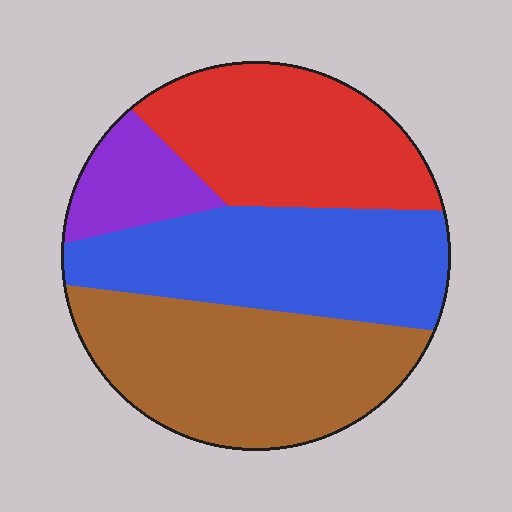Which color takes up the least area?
Purple, at roughly 10%.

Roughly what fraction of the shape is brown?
Brown covers about 35% of the shape.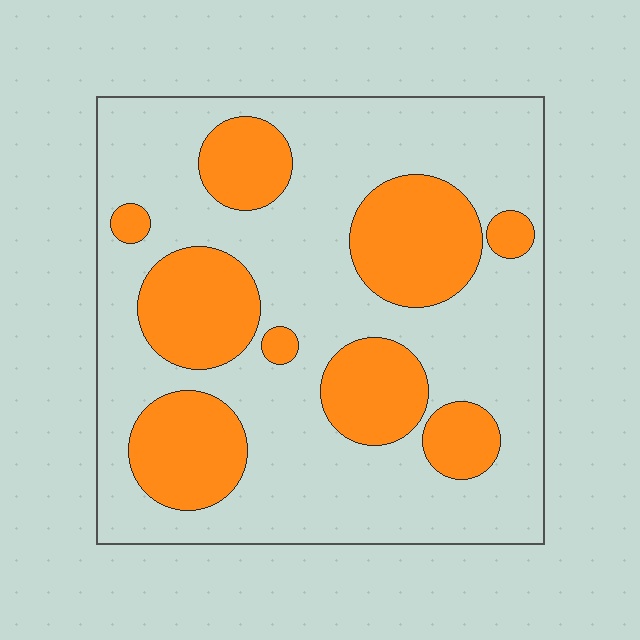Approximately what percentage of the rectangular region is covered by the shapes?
Approximately 30%.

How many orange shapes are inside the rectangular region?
9.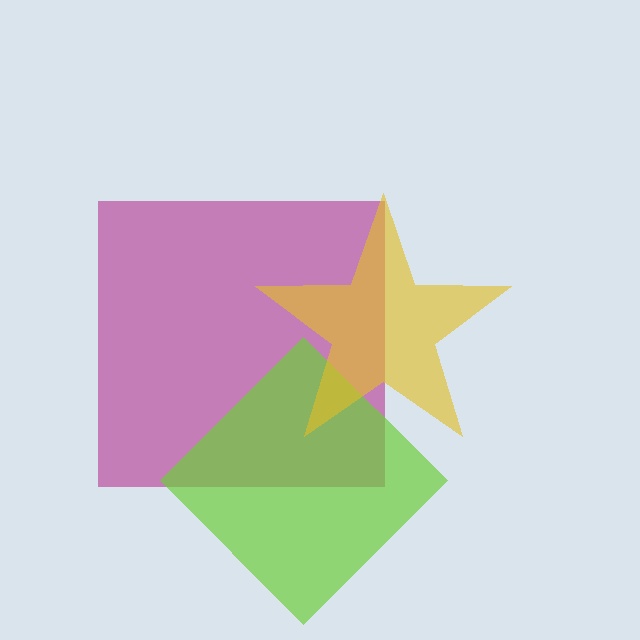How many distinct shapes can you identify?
There are 3 distinct shapes: a magenta square, a lime diamond, a yellow star.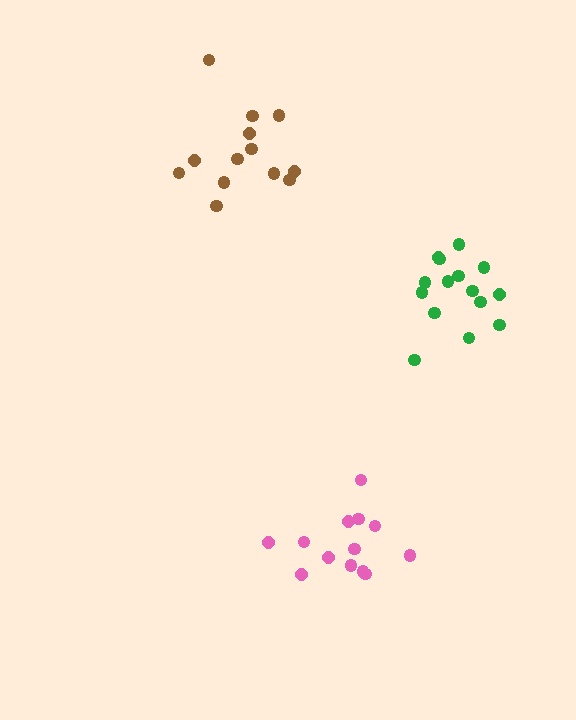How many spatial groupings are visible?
There are 3 spatial groupings.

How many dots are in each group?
Group 1: 13 dots, Group 2: 13 dots, Group 3: 15 dots (41 total).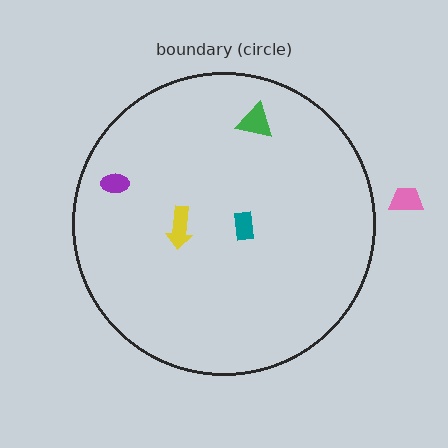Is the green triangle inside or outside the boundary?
Inside.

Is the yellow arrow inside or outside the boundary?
Inside.